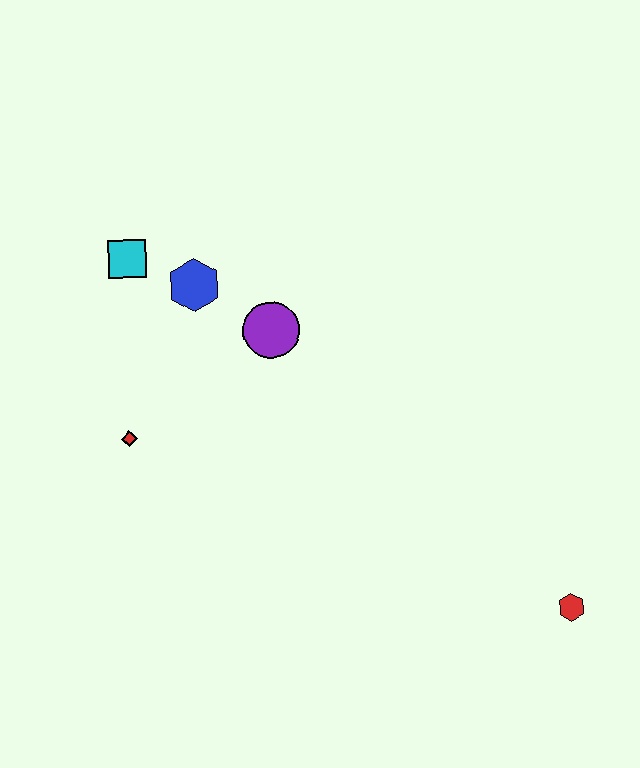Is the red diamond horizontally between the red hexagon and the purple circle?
No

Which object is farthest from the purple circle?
The red hexagon is farthest from the purple circle.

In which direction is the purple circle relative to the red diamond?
The purple circle is to the right of the red diamond.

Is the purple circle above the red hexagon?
Yes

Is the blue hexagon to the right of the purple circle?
No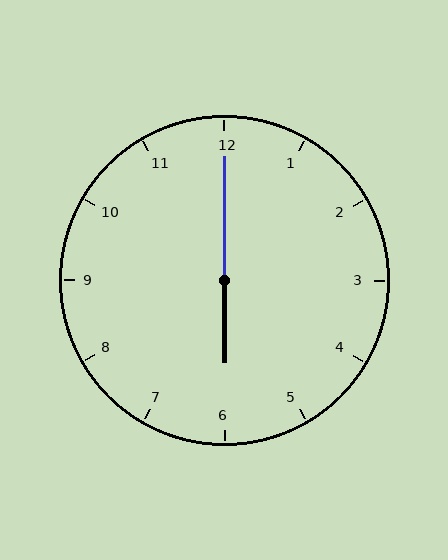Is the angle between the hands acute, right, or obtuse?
It is obtuse.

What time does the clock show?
6:00.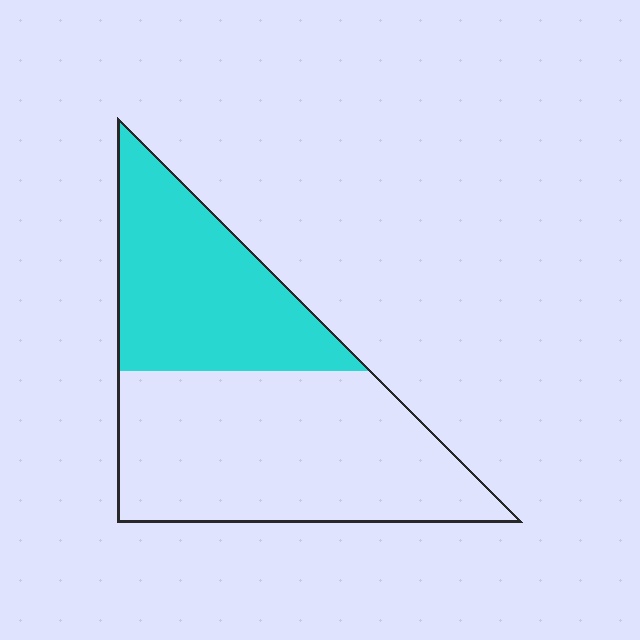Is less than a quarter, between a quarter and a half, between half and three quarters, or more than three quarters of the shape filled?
Between a quarter and a half.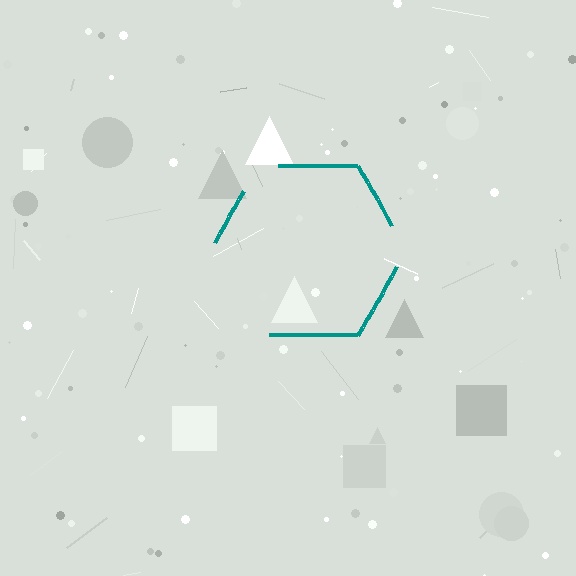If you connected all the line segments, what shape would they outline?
They would outline a hexagon.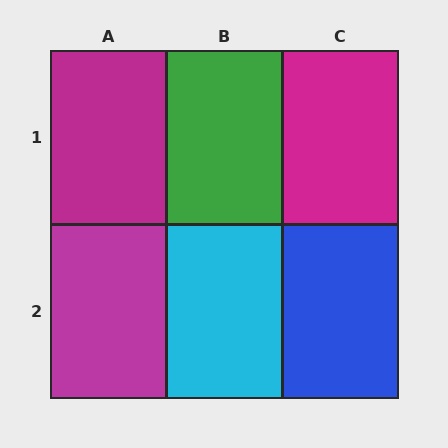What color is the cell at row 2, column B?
Cyan.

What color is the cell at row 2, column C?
Blue.